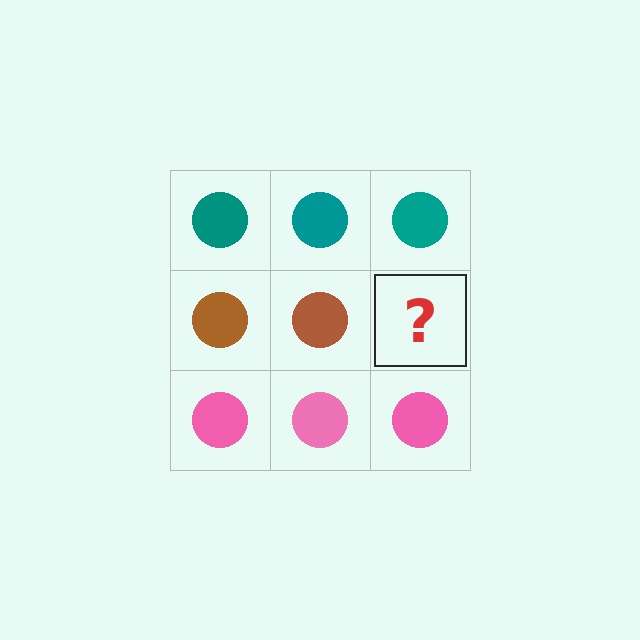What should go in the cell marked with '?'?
The missing cell should contain a brown circle.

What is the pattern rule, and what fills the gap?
The rule is that each row has a consistent color. The gap should be filled with a brown circle.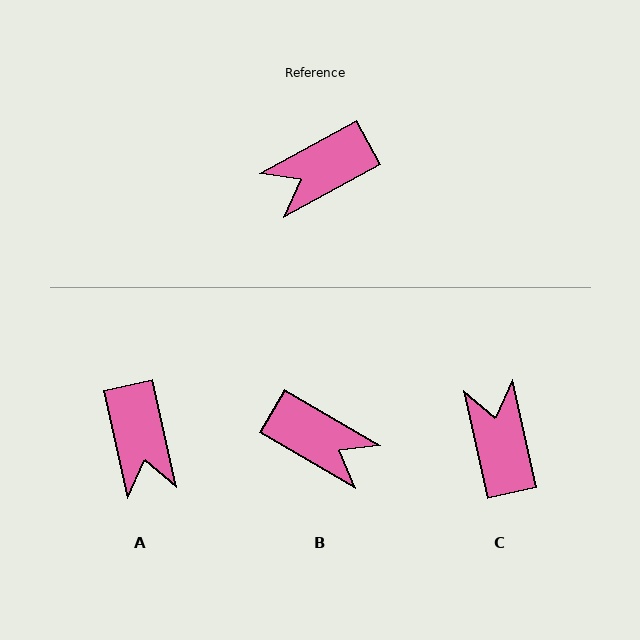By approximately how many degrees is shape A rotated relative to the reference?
Approximately 74 degrees counter-clockwise.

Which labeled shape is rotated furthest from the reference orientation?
B, about 121 degrees away.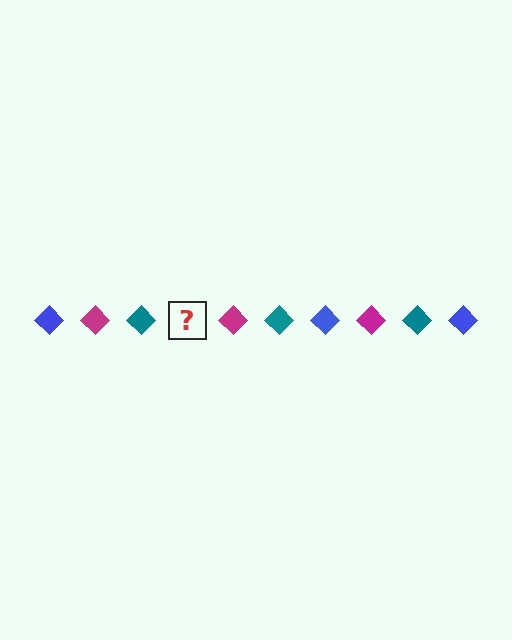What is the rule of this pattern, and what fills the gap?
The rule is that the pattern cycles through blue, magenta, teal diamonds. The gap should be filled with a blue diamond.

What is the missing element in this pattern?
The missing element is a blue diamond.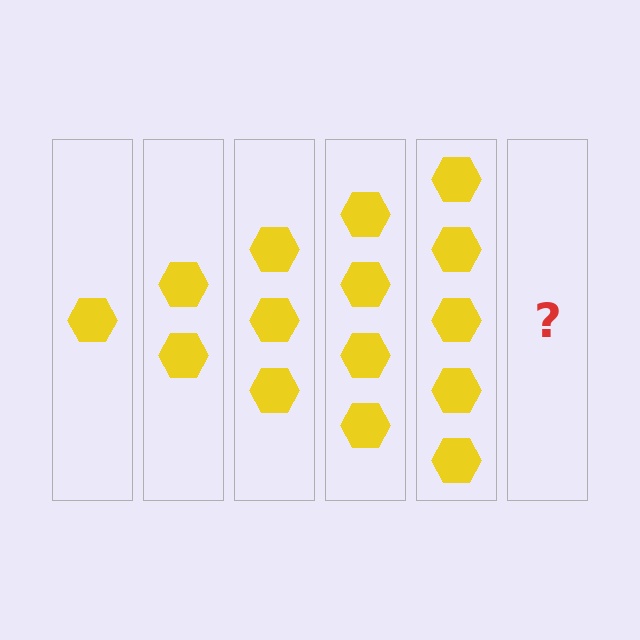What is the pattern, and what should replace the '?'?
The pattern is that each step adds one more hexagon. The '?' should be 6 hexagons.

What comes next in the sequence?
The next element should be 6 hexagons.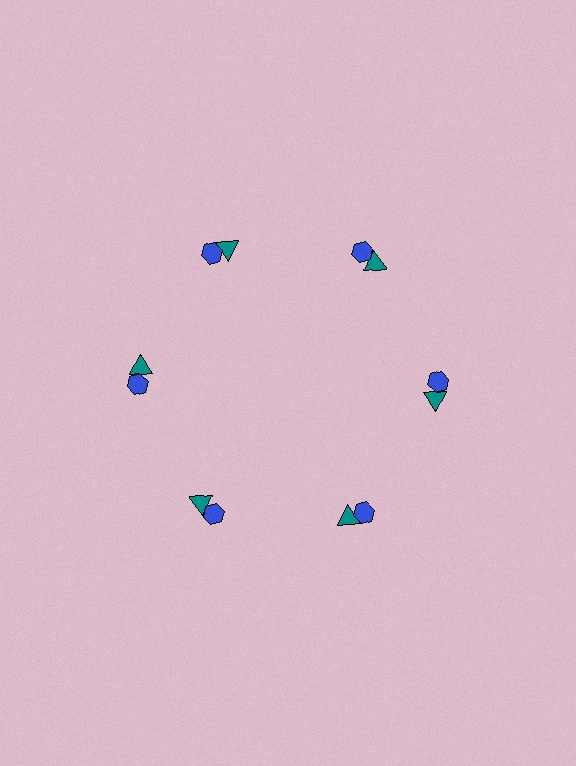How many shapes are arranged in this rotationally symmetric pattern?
There are 12 shapes, arranged in 6 groups of 2.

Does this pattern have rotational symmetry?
Yes, this pattern has 6-fold rotational symmetry. It looks the same after rotating 60 degrees around the center.